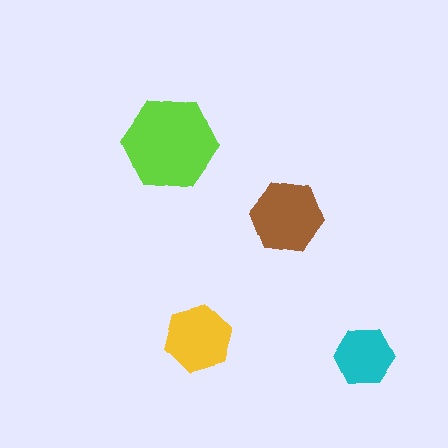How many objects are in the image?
There are 4 objects in the image.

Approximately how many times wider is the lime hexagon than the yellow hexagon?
About 1.5 times wider.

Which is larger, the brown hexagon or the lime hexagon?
The lime one.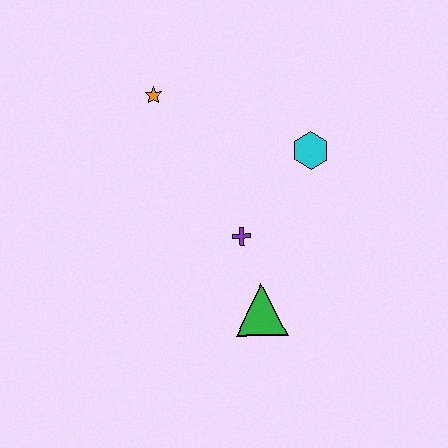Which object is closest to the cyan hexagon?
The purple cross is closest to the cyan hexagon.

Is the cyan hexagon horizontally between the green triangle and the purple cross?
No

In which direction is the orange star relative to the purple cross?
The orange star is above the purple cross.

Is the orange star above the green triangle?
Yes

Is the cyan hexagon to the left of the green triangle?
No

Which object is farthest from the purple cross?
The orange star is farthest from the purple cross.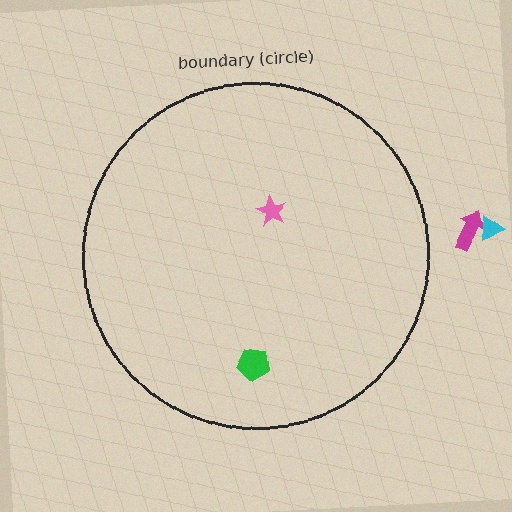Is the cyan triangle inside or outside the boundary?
Outside.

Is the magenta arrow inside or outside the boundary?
Outside.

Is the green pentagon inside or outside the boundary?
Inside.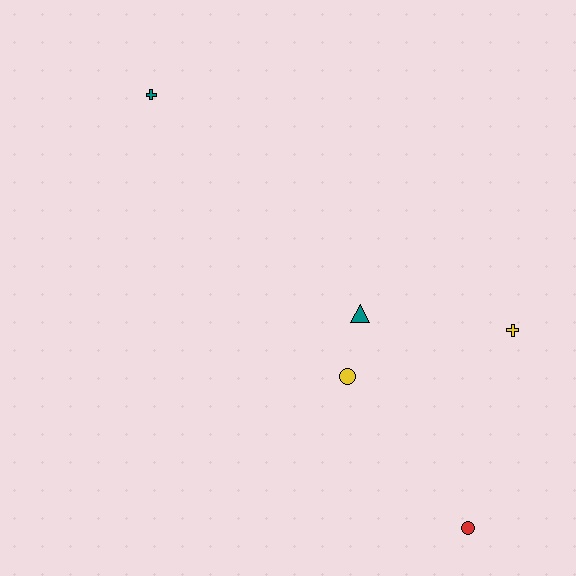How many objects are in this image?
There are 5 objects.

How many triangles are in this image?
There is 1 triangle.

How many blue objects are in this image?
There are no blue objects.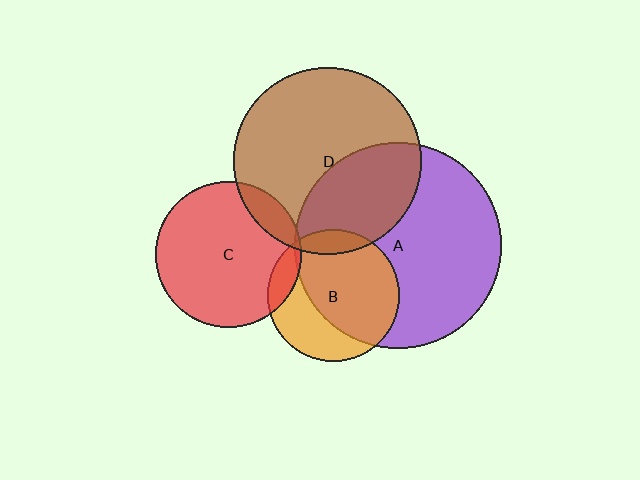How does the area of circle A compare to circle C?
Approximately 2.0 times.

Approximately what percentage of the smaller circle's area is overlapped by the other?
Approximately 5%.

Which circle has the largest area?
Circle A (purple).